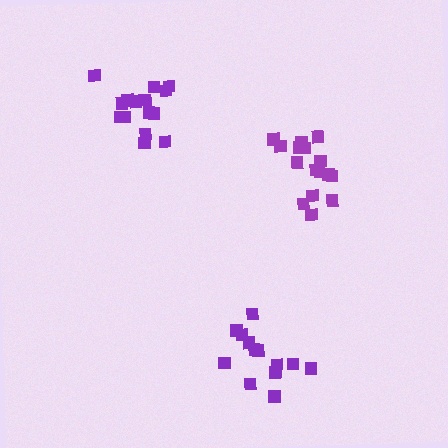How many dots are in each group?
Group 1: 16 dots, Group 2: 13 dots, Group 3: 15 dots (44 total).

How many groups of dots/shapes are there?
There are 3 groups.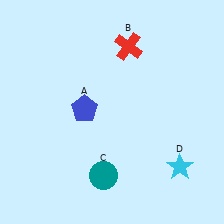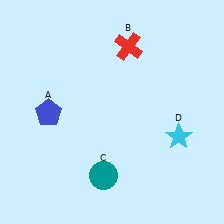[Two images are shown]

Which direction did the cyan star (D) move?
The cyan star (D) moved up.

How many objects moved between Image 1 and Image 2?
2 objects moved between the two images.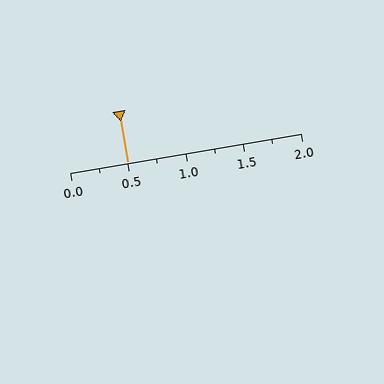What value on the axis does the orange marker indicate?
The marker indicates approximately 0.5.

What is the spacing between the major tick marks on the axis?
The major ticks are spaced 0.5 apart.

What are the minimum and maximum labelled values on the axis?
The axis runs from 0.0 to 2.0.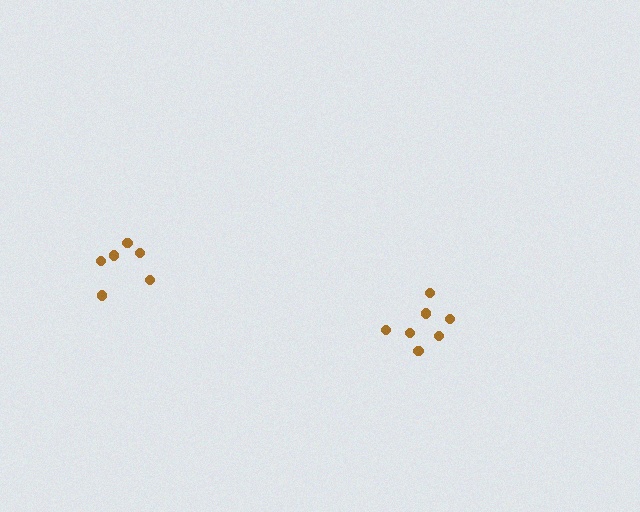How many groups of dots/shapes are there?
There are 2 groups.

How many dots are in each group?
Group 1: 7 dots, Group 2: 6 dots (13 total).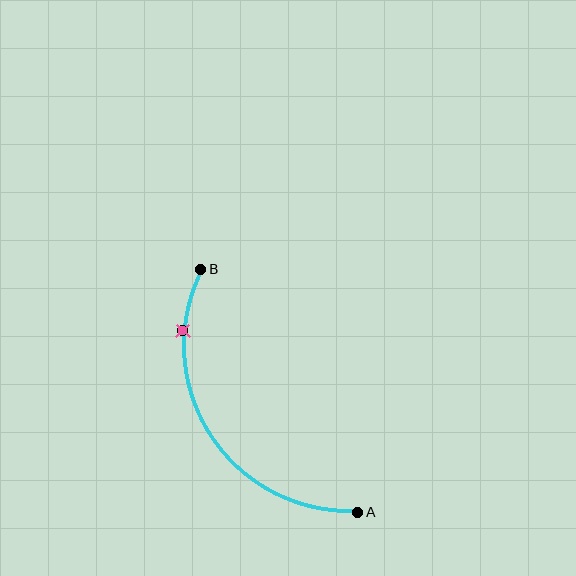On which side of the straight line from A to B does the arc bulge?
The arc bulges to the left of the straight line connecting A and B.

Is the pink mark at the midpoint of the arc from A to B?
No. The pink mark lies on the arc but is closer to endpoint B. The arc midpoint would be at the point on the curve equidistant along the arc from both A and B.